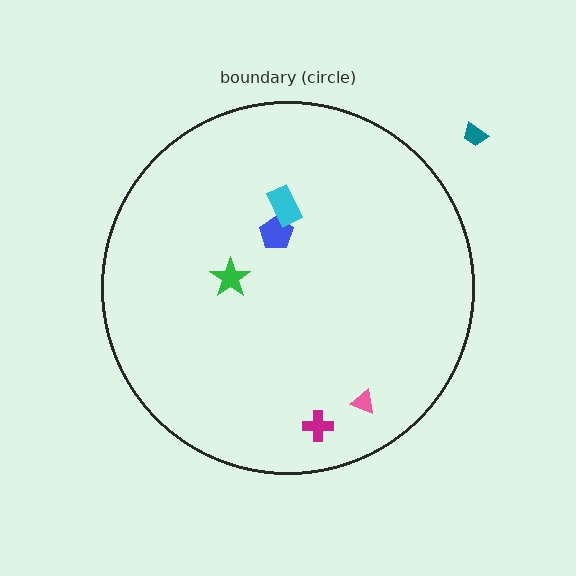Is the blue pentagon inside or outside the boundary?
Inside.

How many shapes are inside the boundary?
5 inside, 1 outside.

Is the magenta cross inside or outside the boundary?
Inside.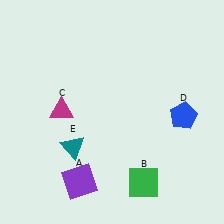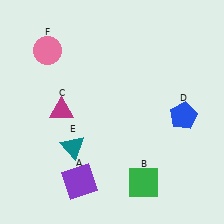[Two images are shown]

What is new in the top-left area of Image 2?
A pink circle (F) was added in the top-left area of Image 2.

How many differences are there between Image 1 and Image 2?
There is 1 difference between the two images.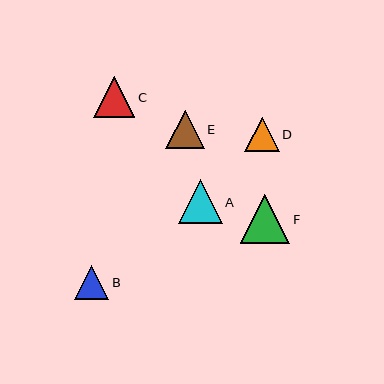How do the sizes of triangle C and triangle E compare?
Triangle C and triangle E are approximately the same size.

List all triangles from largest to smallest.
From largest to smallest: F, A, C, E, D, B.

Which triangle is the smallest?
Triangle B is the smallest with a size of approximately 34 pixels.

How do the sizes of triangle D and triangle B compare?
Triangle D and triangle B are approximately the same size.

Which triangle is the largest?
Triangle F is the largest with a size of approximately 50 pixels.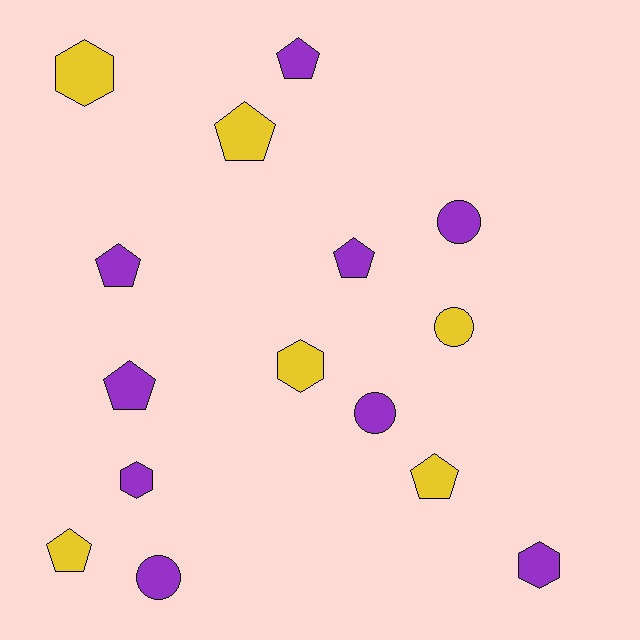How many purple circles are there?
There are 3 purple circles.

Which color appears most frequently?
Purple, with 9 objects.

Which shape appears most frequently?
Pentagon, with 7 objects.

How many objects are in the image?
There are 15 objects.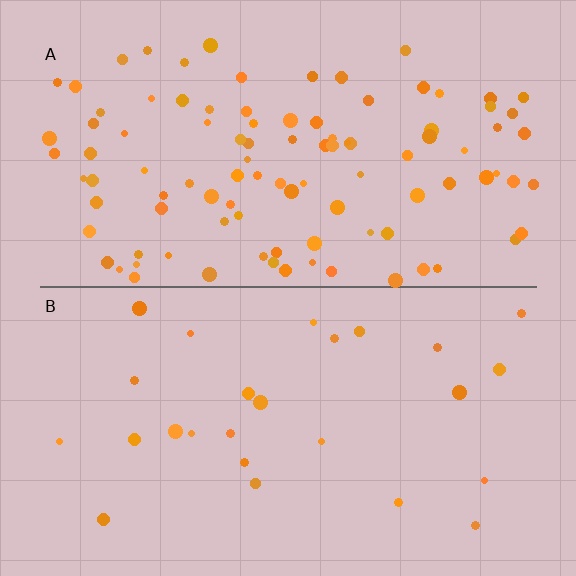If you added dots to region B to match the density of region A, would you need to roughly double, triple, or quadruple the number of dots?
Approximately quadruple.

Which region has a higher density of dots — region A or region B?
A (the top).